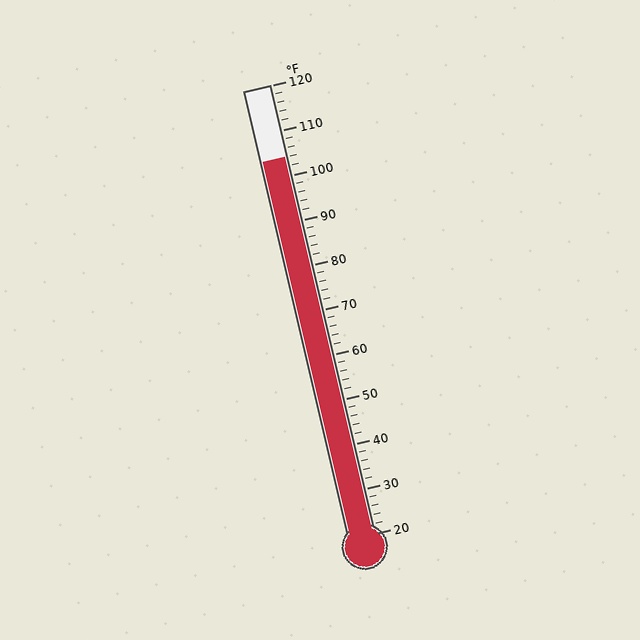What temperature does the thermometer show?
The thermometer shows approximately 104°F.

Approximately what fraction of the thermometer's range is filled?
The thermometer is filled to approximately 85% of its range.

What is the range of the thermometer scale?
The thermometer scale ranges from 20°F to 120°F.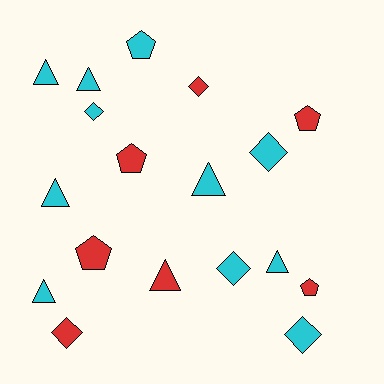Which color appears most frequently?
Cyan, with 11 objects.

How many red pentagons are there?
There are 4 red pentagons.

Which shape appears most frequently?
Triangle, with 7 objects.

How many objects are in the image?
There are 18 objects.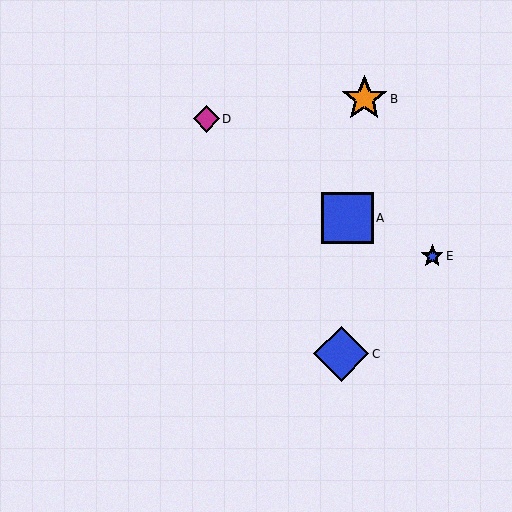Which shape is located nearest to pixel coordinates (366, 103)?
The orange star (labeled B) at (364, 99) is nearest to that location.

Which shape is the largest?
The blue diamond (labeled C) is the largest.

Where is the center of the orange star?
The center of the orange star is at (364, 99).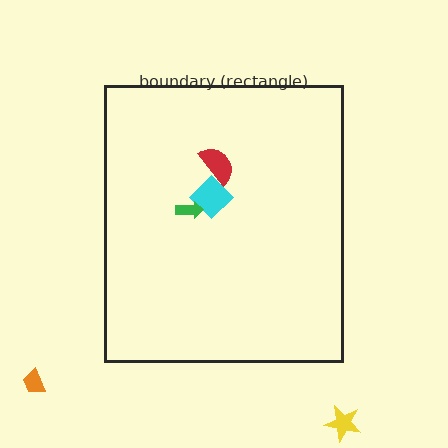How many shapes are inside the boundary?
3 inside, 2 outside.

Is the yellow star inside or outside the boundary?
Outside.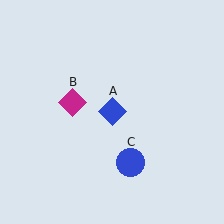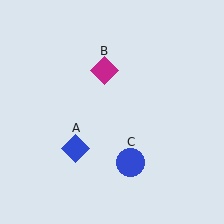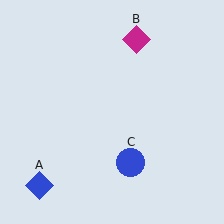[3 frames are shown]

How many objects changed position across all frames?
2 objects changed position: blue diamond (object A), magenta diamond (object B).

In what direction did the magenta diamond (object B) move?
The magenta diamond (object B) moved up and to the right.